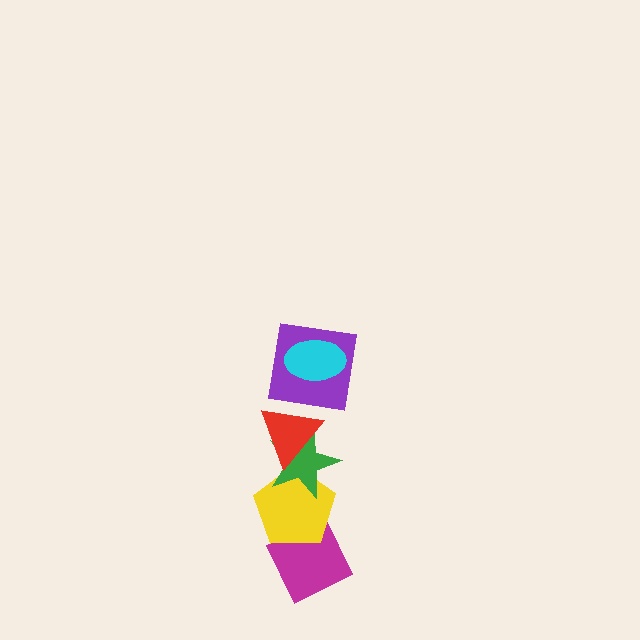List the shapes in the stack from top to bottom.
From top to bottom: the cyan ellipse, the purple square, the red triangle, the green star, the yellow pentagon, the magenta diamond.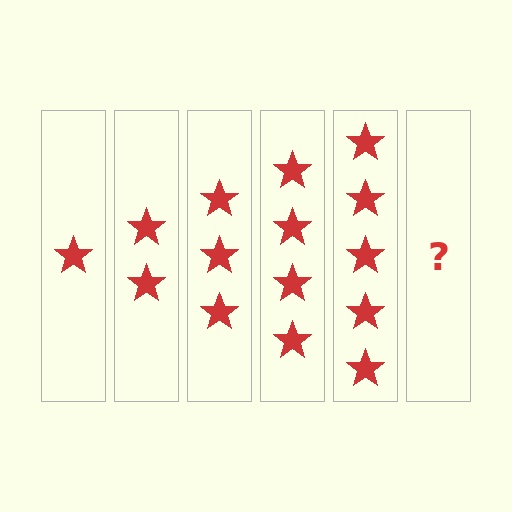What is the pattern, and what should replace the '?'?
The pattern is that each step adds one more star. The '?' should be 6 stars.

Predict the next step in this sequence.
The next step is 6 stars.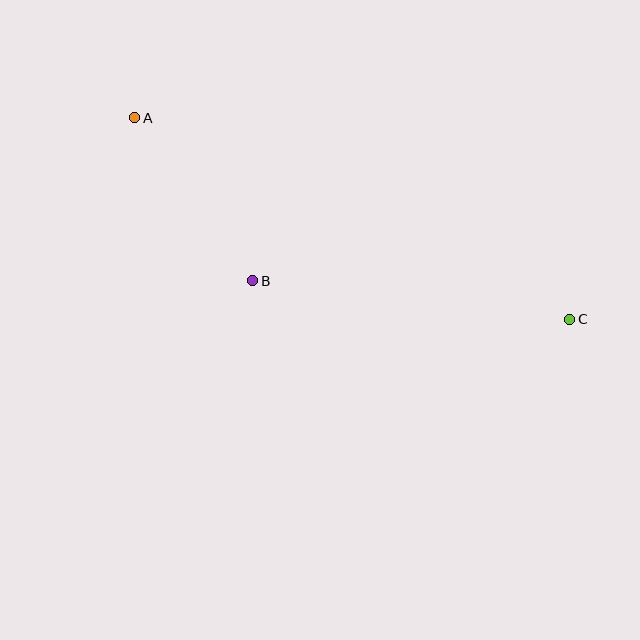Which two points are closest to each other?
Points A and B are closest to each other.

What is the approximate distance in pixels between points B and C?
The distance between B and C is approximately 320 pixels.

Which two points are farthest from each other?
Points A and C are farthest from each other.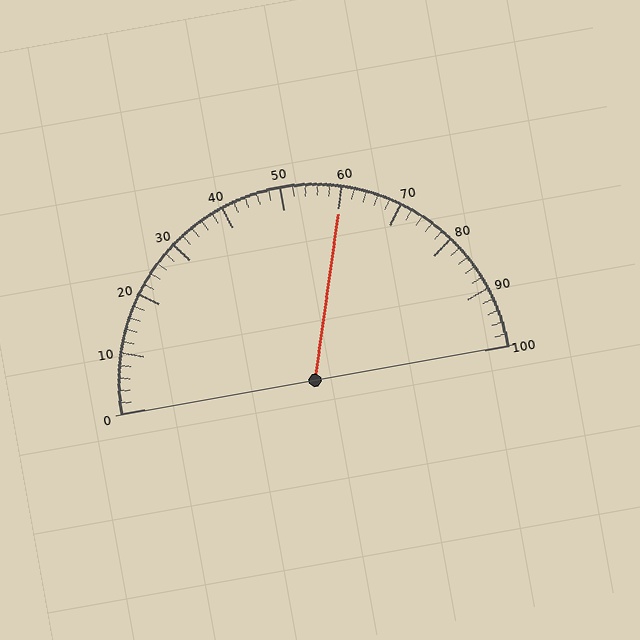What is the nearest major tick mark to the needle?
The nearest major tick mark is 60.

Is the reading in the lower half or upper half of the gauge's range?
The reading is in the upper half of the range (0 to 100).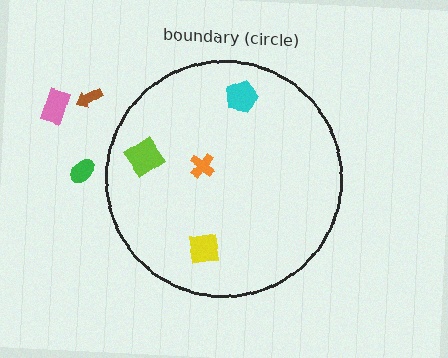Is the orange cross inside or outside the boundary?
Inside.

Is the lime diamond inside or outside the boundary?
Inside.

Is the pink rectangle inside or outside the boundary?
Outside.